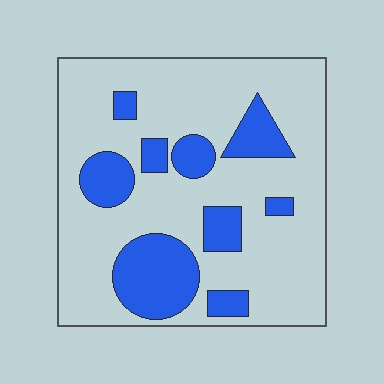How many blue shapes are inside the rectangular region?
9.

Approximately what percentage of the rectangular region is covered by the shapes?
Approximately 25%.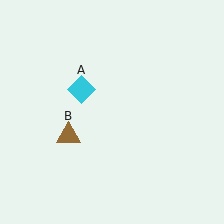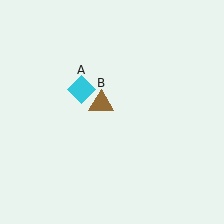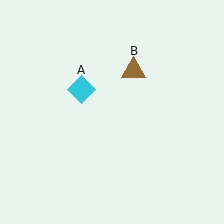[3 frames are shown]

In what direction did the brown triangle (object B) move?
The brown triangle (object B) moved up and to the right.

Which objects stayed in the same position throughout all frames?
Cyan diamond (object A) remained stationary.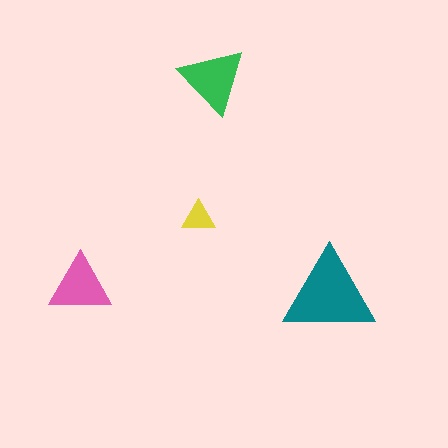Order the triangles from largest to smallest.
the teal one, the green one, the pink one, the yellow one.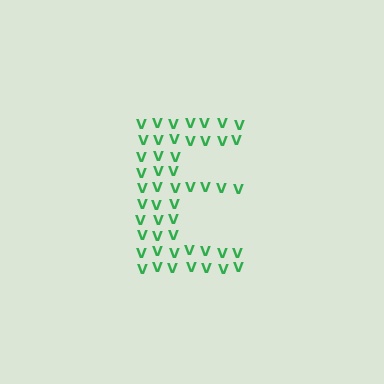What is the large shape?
The large shape is the letter E.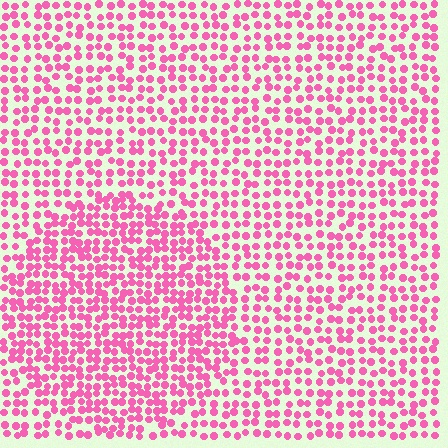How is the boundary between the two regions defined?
The boundary is defined by a change in element density (approximately 1.5x ratio). All elements are the same color, size, and shape.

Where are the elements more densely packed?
The elements are more densely packed inside the circle boundary.